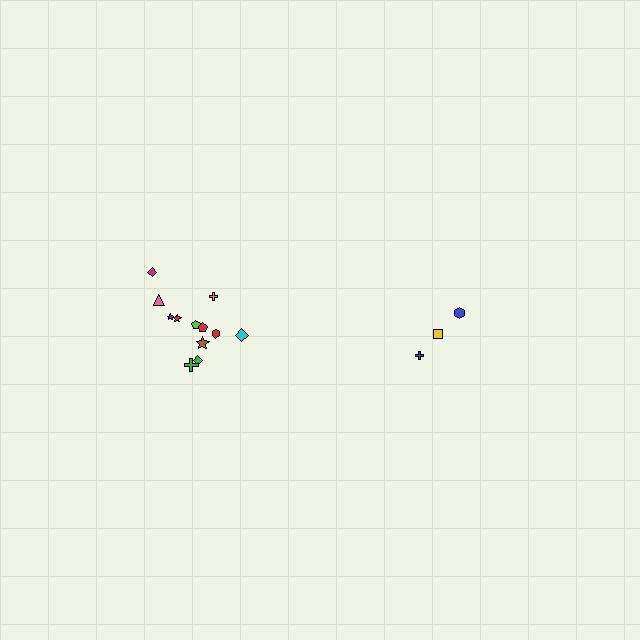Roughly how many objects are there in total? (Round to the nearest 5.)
Roughly 15 objects in total.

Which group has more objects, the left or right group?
The left group.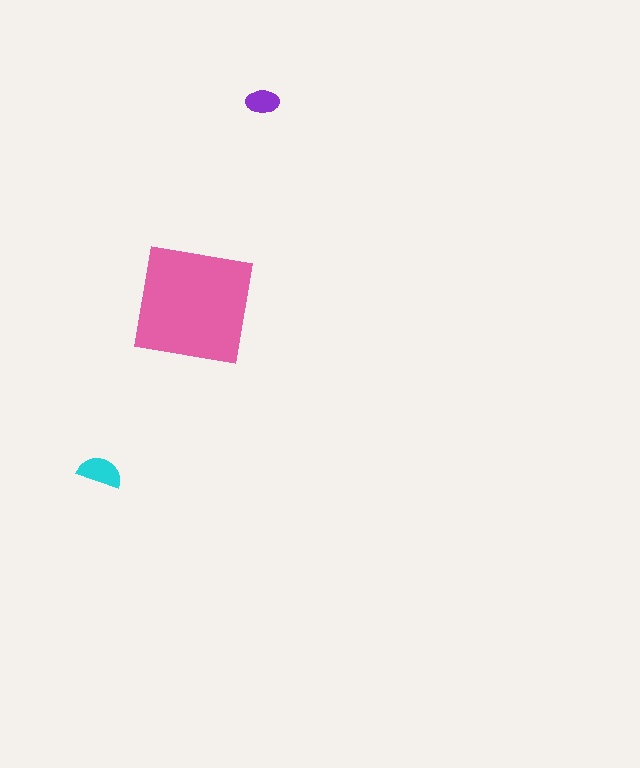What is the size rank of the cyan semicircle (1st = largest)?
2nd.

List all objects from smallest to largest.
The purple ellipse, the cyan semicircle, the pink square.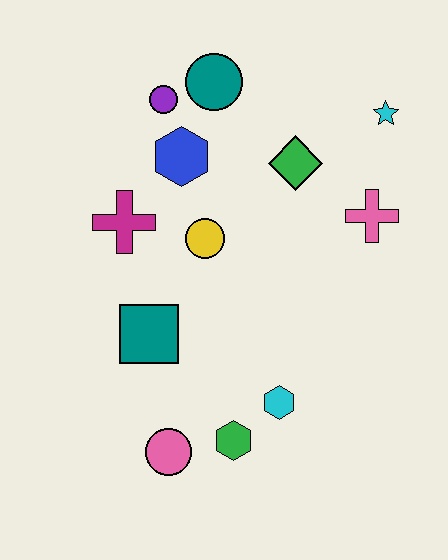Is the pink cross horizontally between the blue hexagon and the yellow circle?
No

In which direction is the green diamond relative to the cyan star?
The green diamond is to the left of the cyan star.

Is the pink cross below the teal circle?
Yes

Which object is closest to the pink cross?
The green diamond is closest to the pink cross.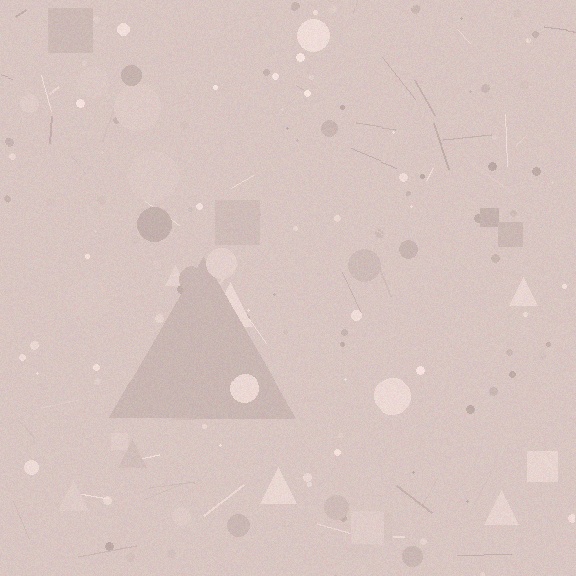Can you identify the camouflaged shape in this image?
The camouflaged shape is a triangle.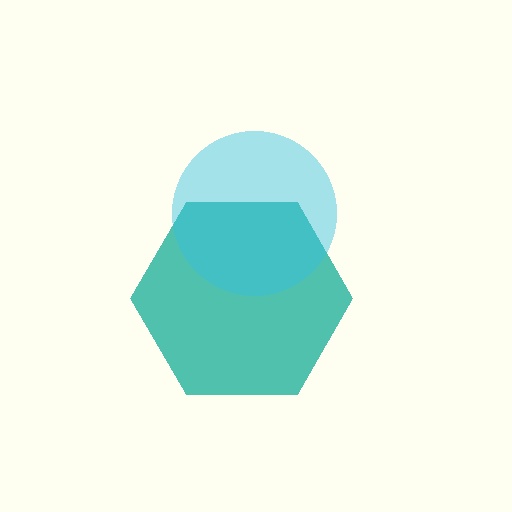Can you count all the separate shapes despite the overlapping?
Yes, there are 2 separate shapes.